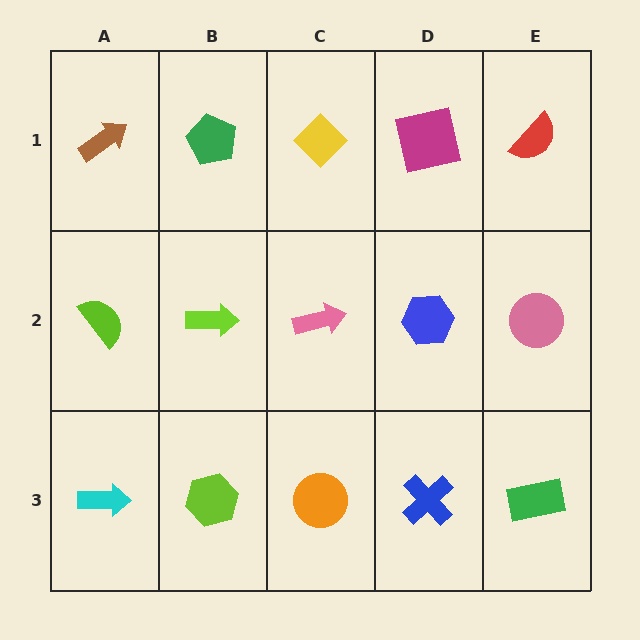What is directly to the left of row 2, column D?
A pink arrow.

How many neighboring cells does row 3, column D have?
3.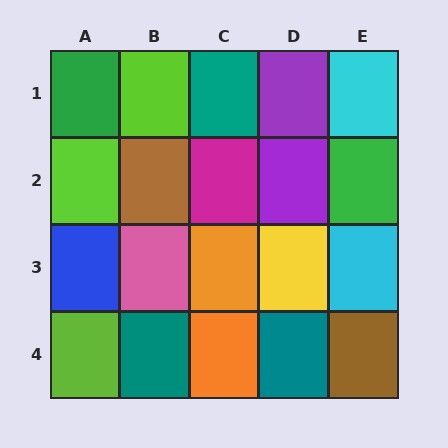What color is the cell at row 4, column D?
Teal.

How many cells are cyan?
2 cells are cyan.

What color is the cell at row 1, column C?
Teal.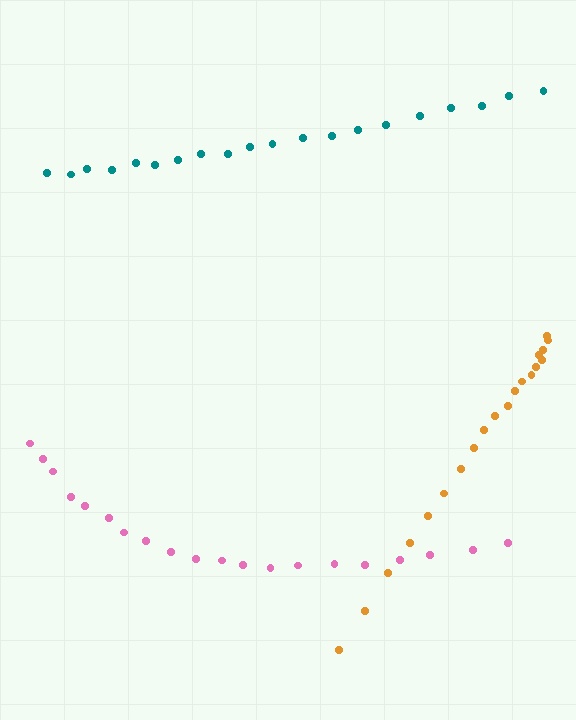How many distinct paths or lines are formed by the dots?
There are 3 distinct paths.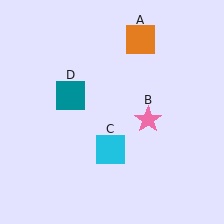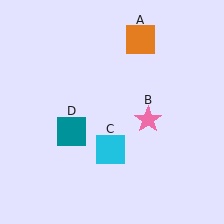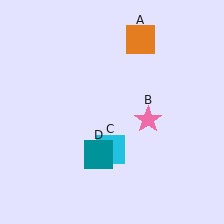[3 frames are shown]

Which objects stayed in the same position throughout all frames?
Orange square (object A) and pink star (object B) and cyan square (object C) remained stationary.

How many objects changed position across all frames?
1 object changed position: teal square (object D).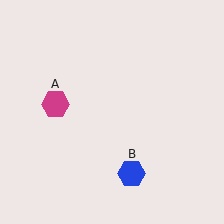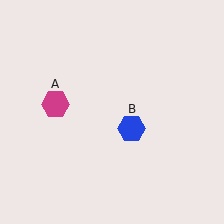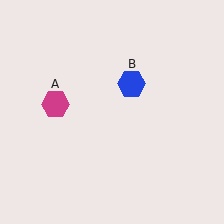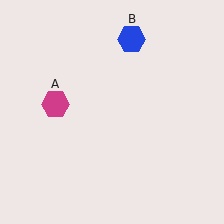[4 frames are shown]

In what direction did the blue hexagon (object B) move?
The blue hexagon (object B) moved up.